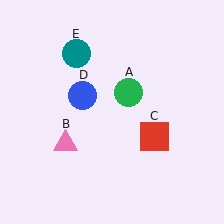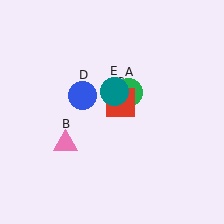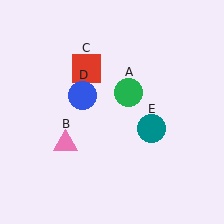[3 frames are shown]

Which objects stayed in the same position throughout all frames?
Green circle (object A) and pink triangle (object B) and blue circle (object D) remained stationary.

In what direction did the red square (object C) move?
The red square (object C) moved up and to the left.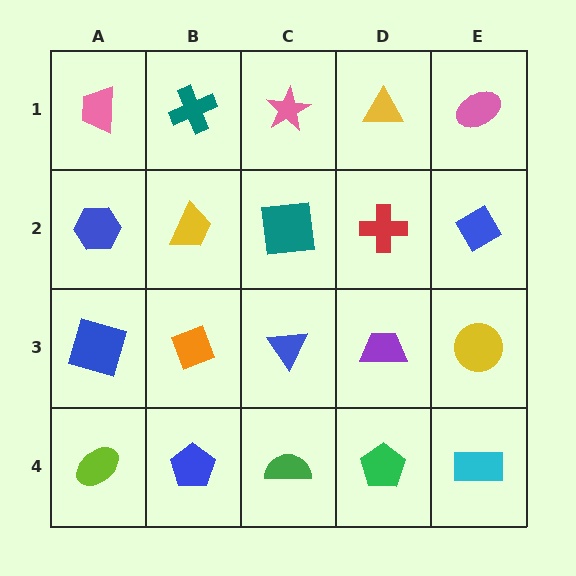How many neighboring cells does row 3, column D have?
4.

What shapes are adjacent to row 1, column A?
A blue hexagon (row 2, column A), a teal cross (row 1, column B).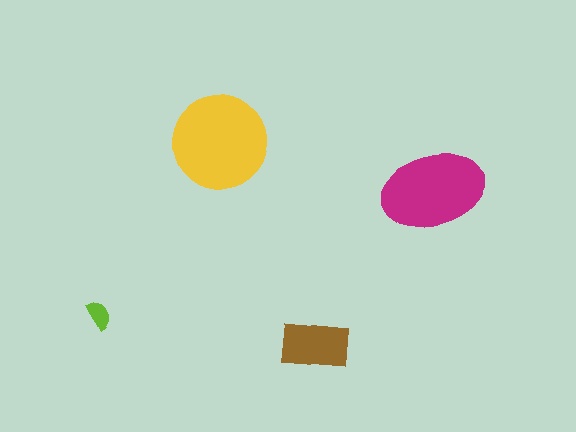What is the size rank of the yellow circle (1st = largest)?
1st.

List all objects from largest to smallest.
The yellow circle, the magenta ellipse, the brown rectangle, the lime semicircle.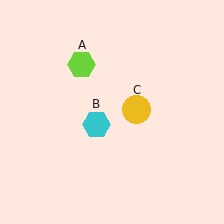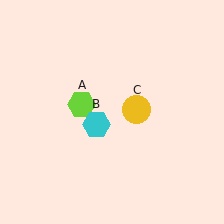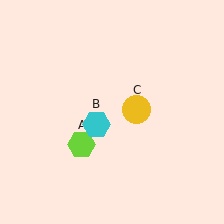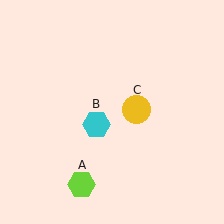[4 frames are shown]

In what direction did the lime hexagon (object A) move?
The lime hexagon (object A) moved down.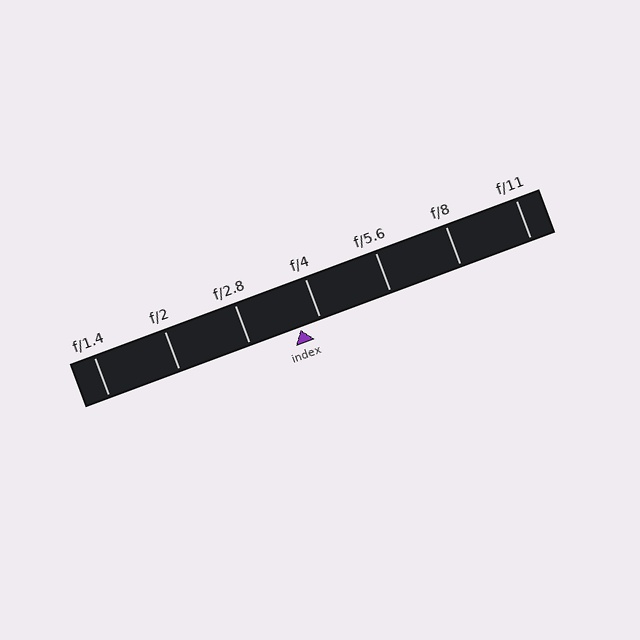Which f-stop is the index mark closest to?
The index mark is closest to f/4.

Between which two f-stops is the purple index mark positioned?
The index mark is between f/2.8 and f/4.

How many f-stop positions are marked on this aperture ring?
There are 7 f-stop positions marked.